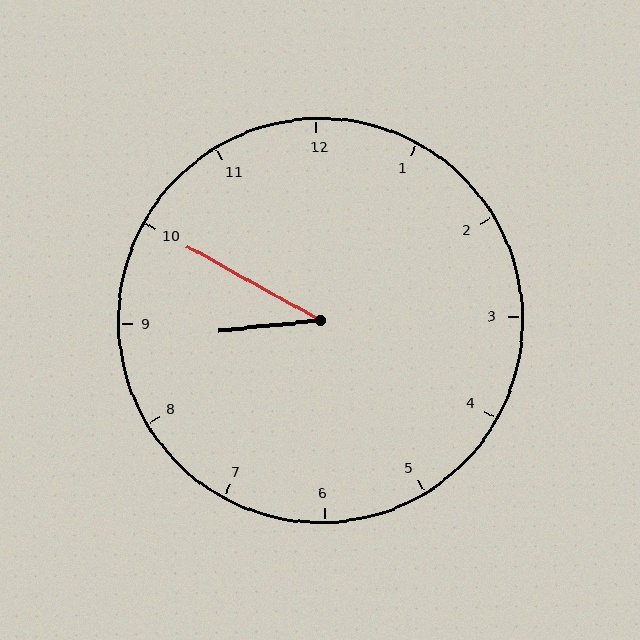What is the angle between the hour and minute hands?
Approximately 35 degrees.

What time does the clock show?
8:50.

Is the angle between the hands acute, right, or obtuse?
It is acute.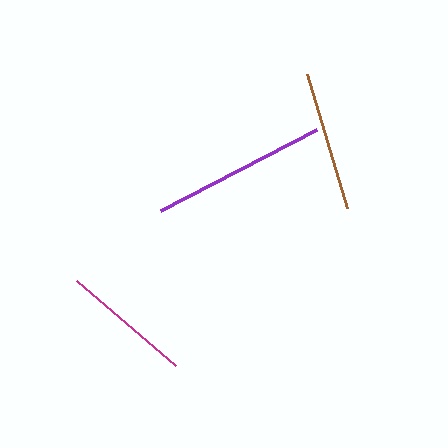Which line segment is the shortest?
The magenta line is the shortest at approximately 130 pixels.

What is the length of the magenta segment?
The magenta segment is approximately 130 pixels long.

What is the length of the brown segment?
The brown segment is approximately 139 pixels long.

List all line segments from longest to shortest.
From longest to shortest: purple, brown, magenta.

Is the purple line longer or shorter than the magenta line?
The purple line is longer than the magenta line.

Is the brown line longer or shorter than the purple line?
The purple line is longer than the brown line.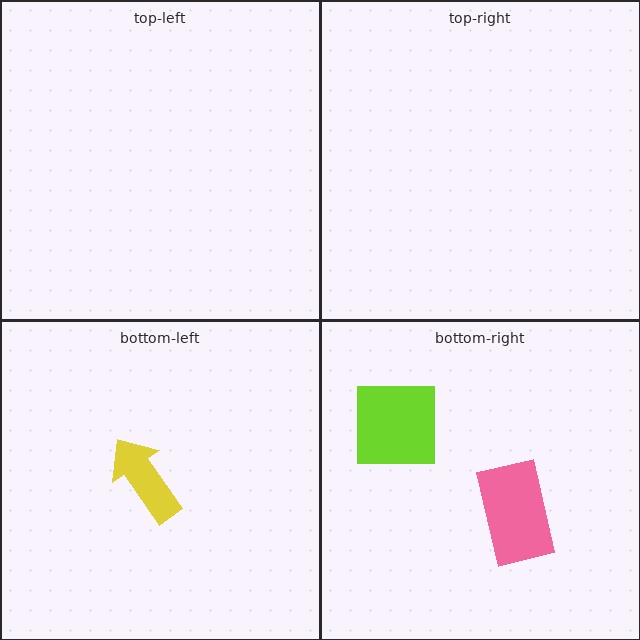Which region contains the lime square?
The bottom-right region.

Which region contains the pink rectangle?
The bottom-right region.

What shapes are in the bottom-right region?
The pink rectangle, the lime square.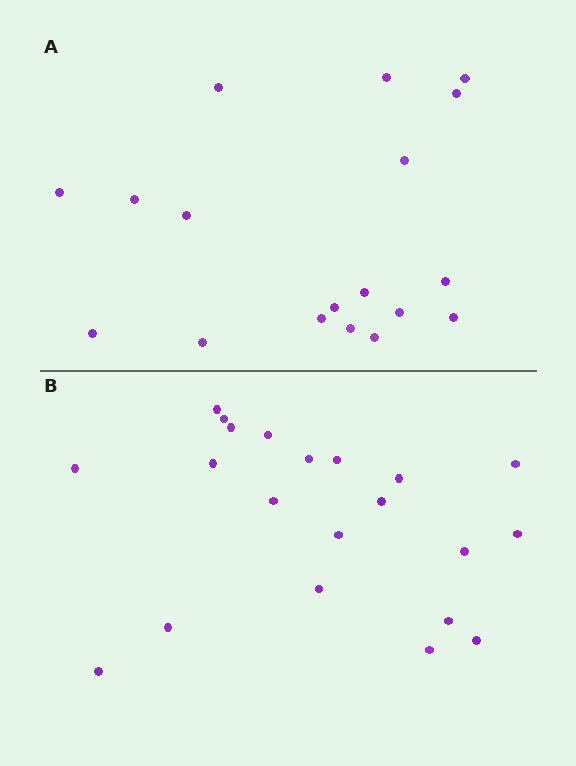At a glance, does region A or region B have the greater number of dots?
Region B (the bottom region) has more dots.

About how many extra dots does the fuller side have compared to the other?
Region B has just a few more — roughly 2 or 3 more dots than region A.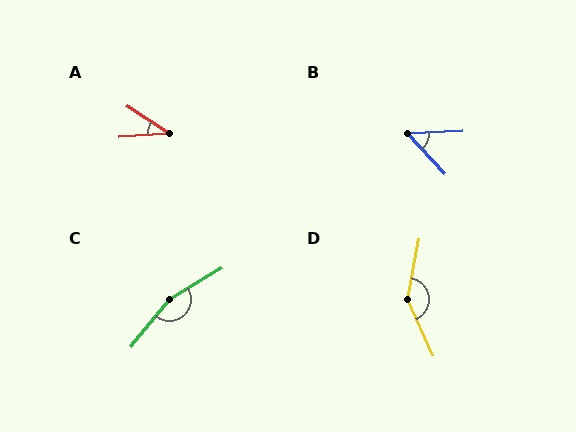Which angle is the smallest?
A, at approximately 36 degrees.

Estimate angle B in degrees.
Approximately 50 degrees.